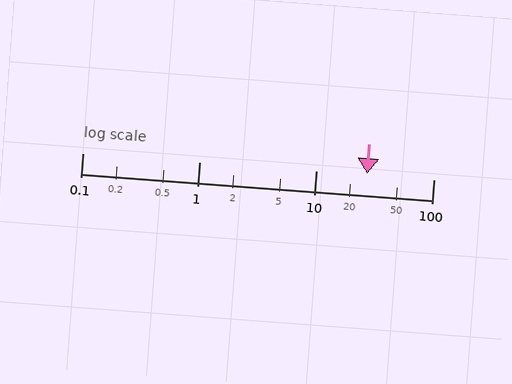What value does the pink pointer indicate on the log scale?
The pointer indicates approximately 27.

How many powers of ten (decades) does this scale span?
The scale spans 3 decades, from 0.1 to 100.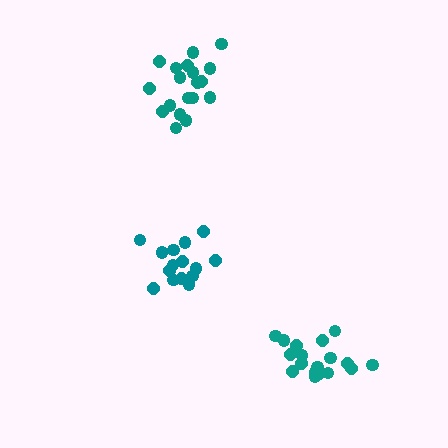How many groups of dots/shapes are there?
There are 3 groups.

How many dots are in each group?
Group 1: 19 dots, Group 2: 15 dots, Group 3: 19 dots (53 total).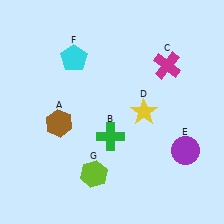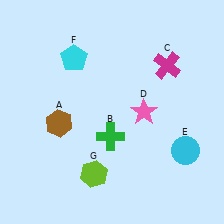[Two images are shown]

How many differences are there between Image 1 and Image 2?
There are 2 differences between the two images.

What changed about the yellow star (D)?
In Image 1, D is yellow. In Image 2, it changed to pink.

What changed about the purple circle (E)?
In Image 1, E is purple. In Image 2, it changed to cyan.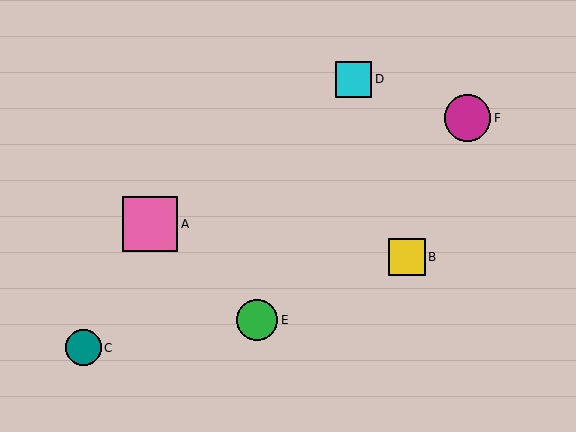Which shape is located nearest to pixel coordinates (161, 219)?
The pink square (labeled A) at (150, 224) is nearest to that location.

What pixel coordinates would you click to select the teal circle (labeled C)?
Click at (83, 348) to select the teal circle C.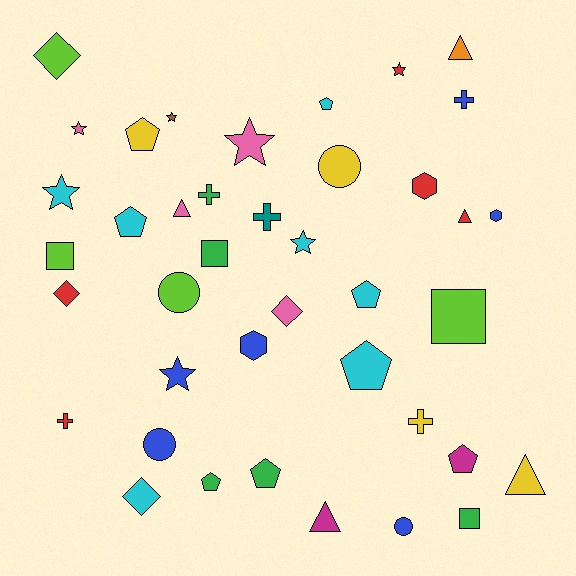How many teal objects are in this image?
There is 1 teal object.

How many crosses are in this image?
There are 5 crosses.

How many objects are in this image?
There are 40 objects.